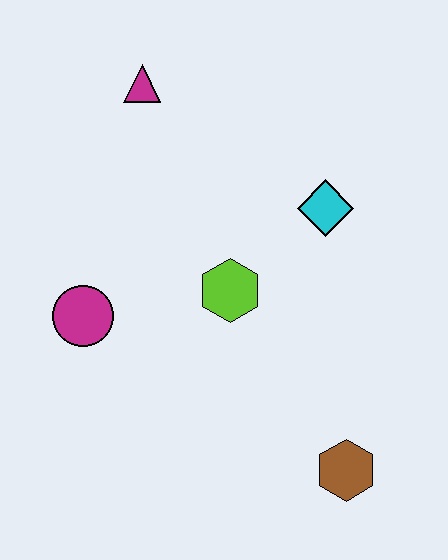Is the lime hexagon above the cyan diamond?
No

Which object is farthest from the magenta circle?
The brown hexagon is farthest from the magenta circle.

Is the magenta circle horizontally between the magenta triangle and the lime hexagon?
No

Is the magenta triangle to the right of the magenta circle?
Yes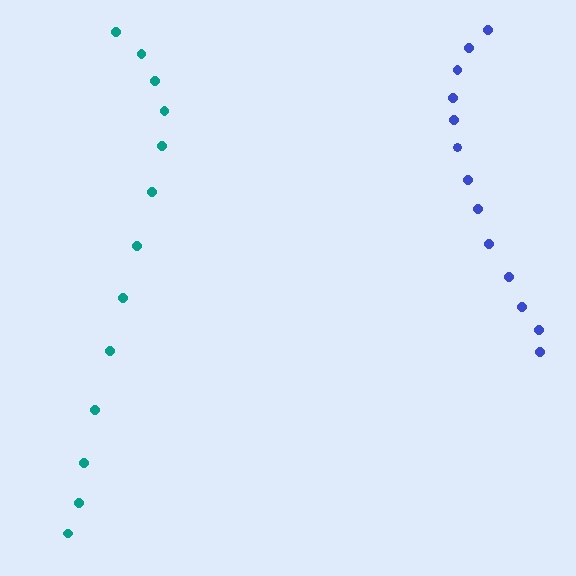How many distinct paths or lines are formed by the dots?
There are 2 distinct paths.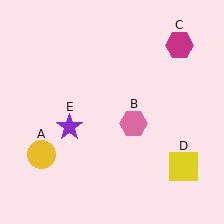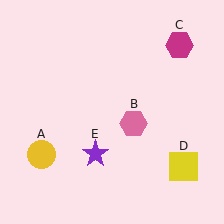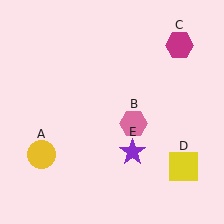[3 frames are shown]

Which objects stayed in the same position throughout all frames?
Yellow circle (object A) and pink hexagon (object B) and magenta hexagon (object C) and yellow square (object D) remained stationary.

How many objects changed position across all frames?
1 object changed position: purple star (object E).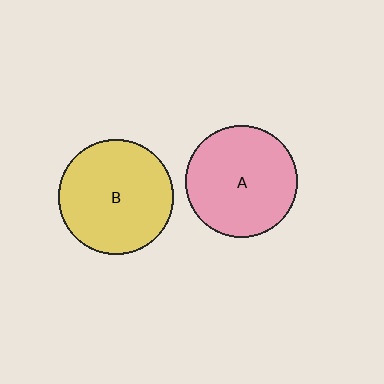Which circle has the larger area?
Circle B (yellow).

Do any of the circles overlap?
No, none of the circles overlap.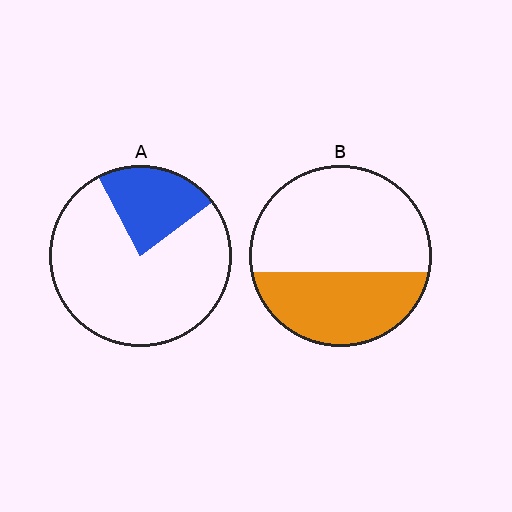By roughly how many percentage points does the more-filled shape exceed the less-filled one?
By roughly 15 percentage points (B over A).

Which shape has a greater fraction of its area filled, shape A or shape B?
Shape B.